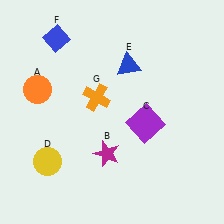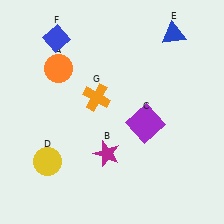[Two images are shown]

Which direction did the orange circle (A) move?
The orange circle (A) moved up.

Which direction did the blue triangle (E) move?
The blue triangle (E) moved right.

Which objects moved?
The objects that moved are: the orange circle (A), the blue triangle (E).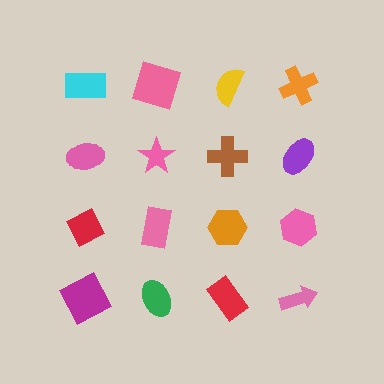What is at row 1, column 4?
An orange cross.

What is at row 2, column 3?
A brown cross.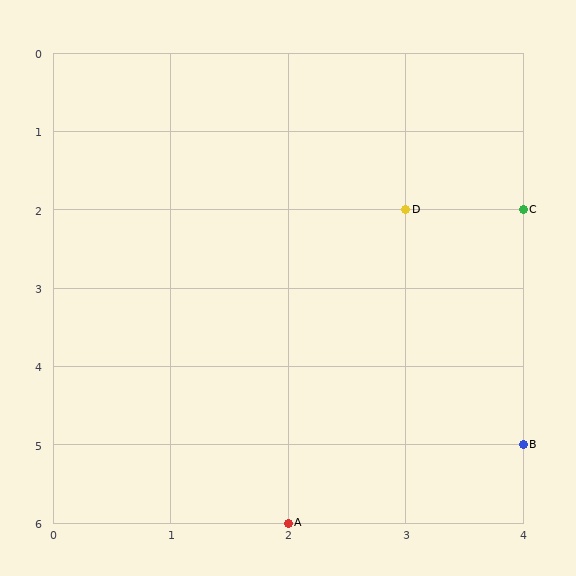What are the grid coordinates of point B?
Point B is at grid coordinates (4, 5).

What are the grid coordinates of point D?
Point D is at grid coordinates (3, 2).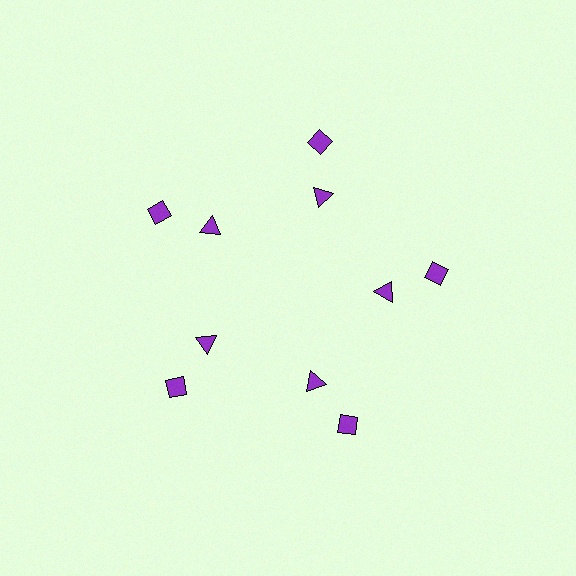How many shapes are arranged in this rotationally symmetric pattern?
There are 10 shapes, arranged in 5 groups of 2.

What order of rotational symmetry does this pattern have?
This pattern has 5-fold rotational symmetry.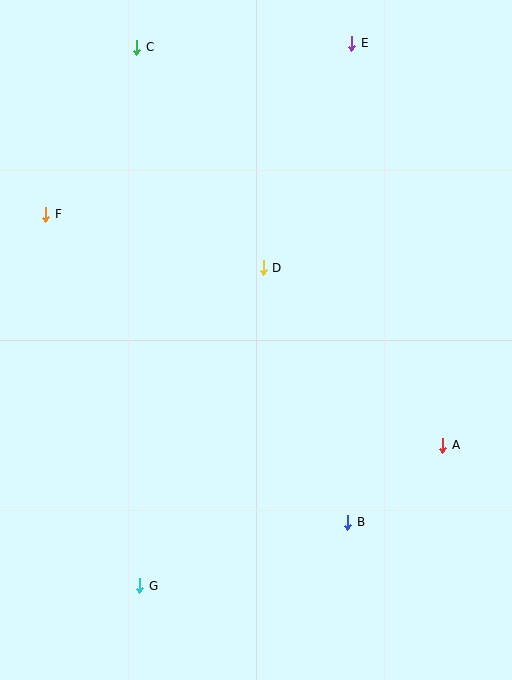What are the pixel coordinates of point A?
Point A is at (443, 445).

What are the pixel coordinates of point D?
Point D is at (263, 268).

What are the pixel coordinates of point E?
Point E is at (352, 43).